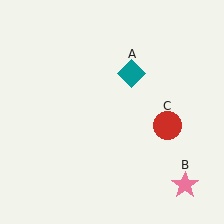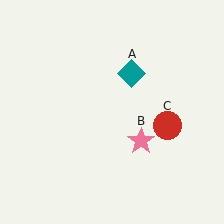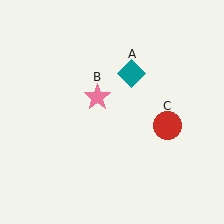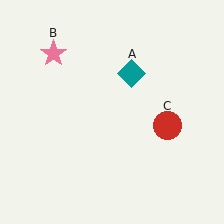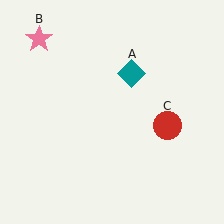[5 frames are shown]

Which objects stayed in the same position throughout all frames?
Teal diamond (object A) and red circle (object C) remained stationary.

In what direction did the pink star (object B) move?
The pink star (object B) moved up and to the left.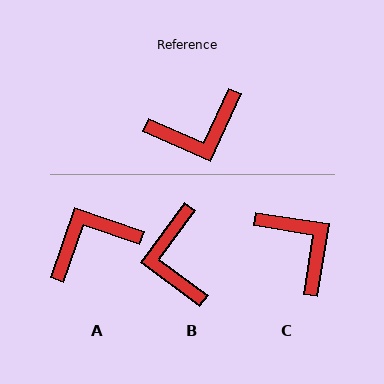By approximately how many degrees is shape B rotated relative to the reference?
Approximately 102 degrees clockwise.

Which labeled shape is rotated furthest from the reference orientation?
A, about 175 degrees away.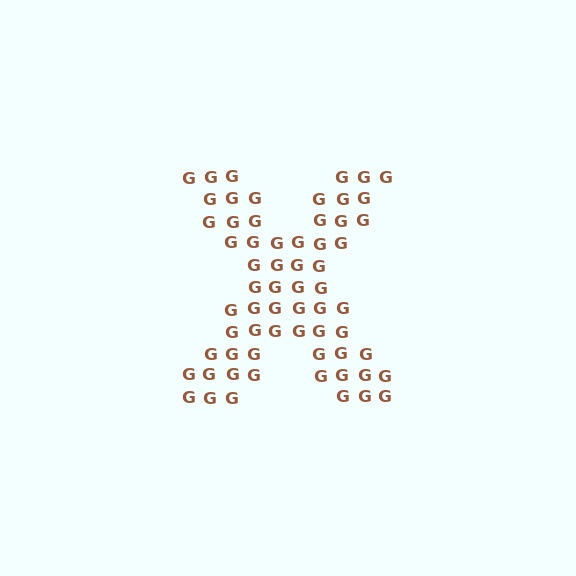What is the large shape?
The large shape is the letter X.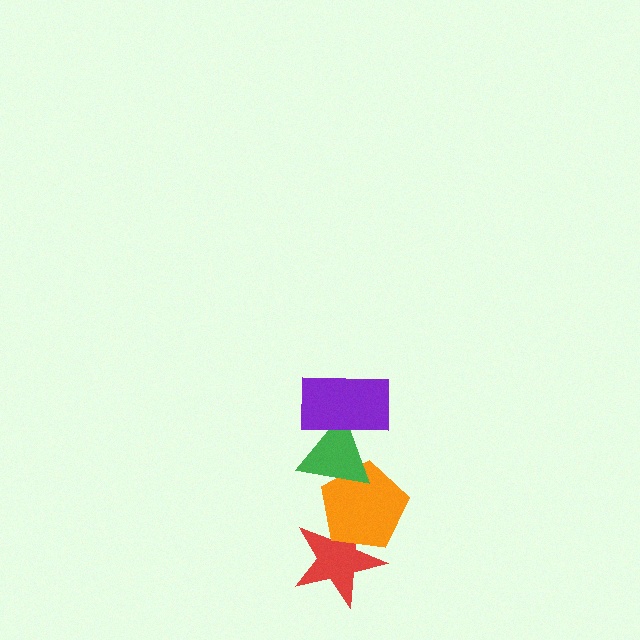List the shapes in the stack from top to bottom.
From top to bottom: the purple rectangle, the green triangle, the orange pentagon, the red star.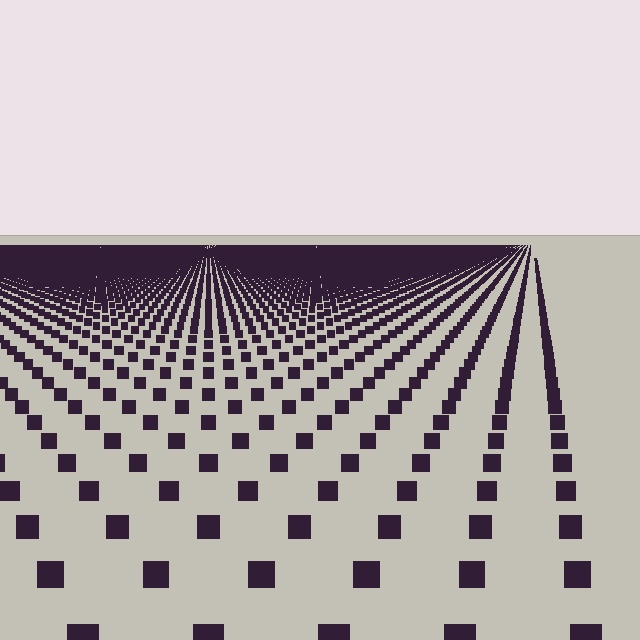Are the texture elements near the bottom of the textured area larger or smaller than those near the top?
Larger. Near the bottom, elements are closer to the viewer and appear at a bigger on-screen size.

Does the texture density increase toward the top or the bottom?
Density increases toward the top.